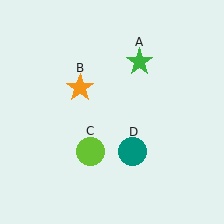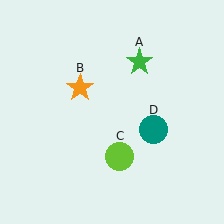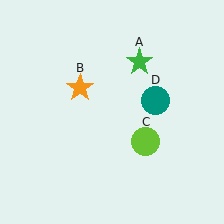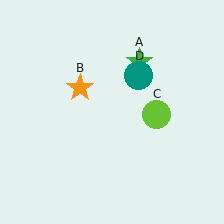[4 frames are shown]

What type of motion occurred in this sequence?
The lime circle (object C), teal circle (object D) rotated counterclockwise around the center of the scene.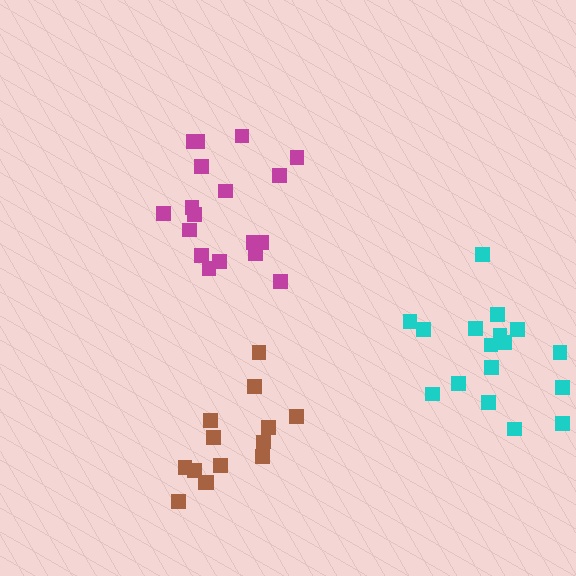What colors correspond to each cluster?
The clusters are colored: cyan, magenta, brown.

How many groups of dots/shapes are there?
There are 3 groups.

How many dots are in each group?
Group 1: 17 dots, Group 2: 18 dots, Group 3: 14 dots (49 total).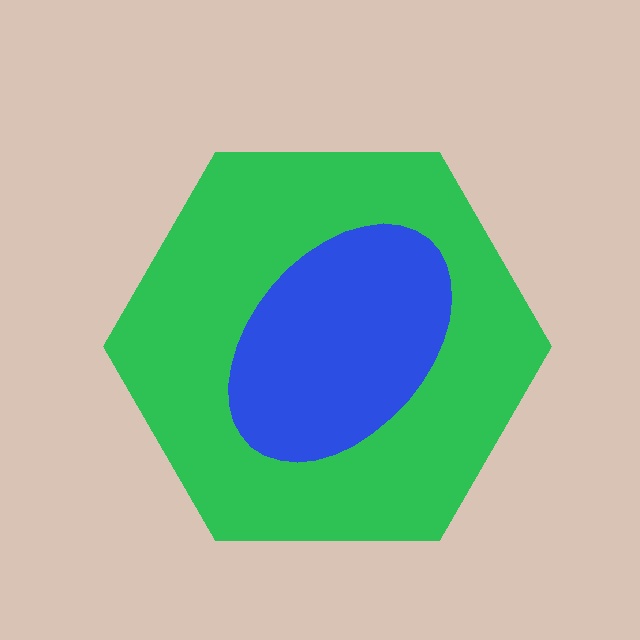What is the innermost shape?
The blue ellipse.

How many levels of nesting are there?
2.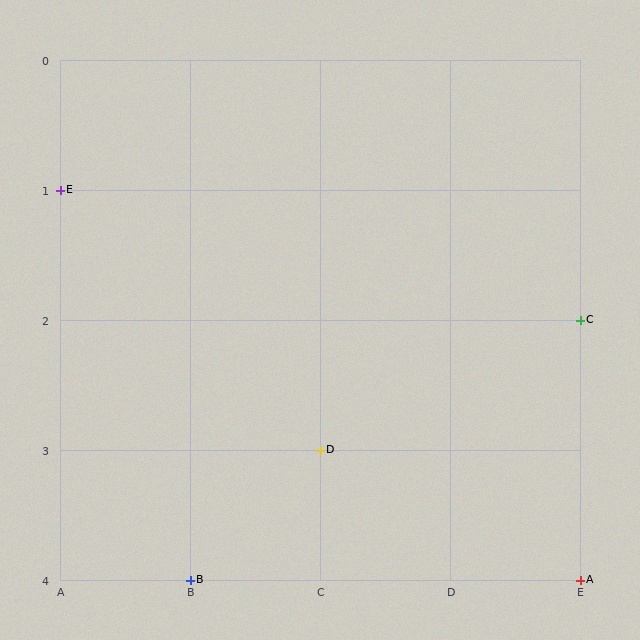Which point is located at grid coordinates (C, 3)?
Point D is at (C, 3).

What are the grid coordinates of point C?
Point C is at grid coordinates (E, 2).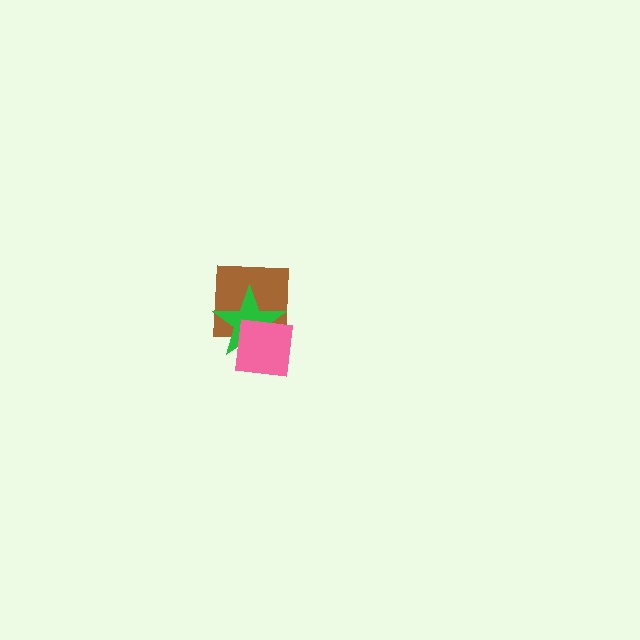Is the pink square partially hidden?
No, no other shape covers it.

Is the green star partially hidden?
Yes, it is partially covered by another shape.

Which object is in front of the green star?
The pink square is in front of the green star.